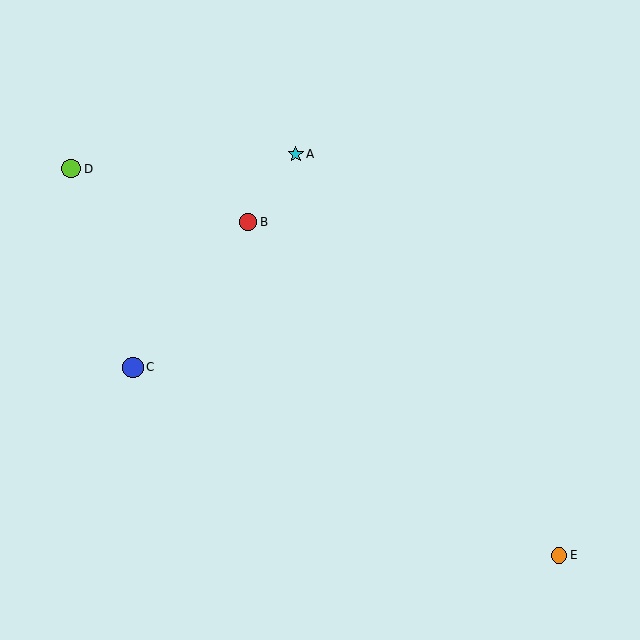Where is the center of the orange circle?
The center of the orange circle is at (559, 555).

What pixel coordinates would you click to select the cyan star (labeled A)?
Click at (296, 154) to select the cyan star A.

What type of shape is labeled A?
Shape A is a cyan star.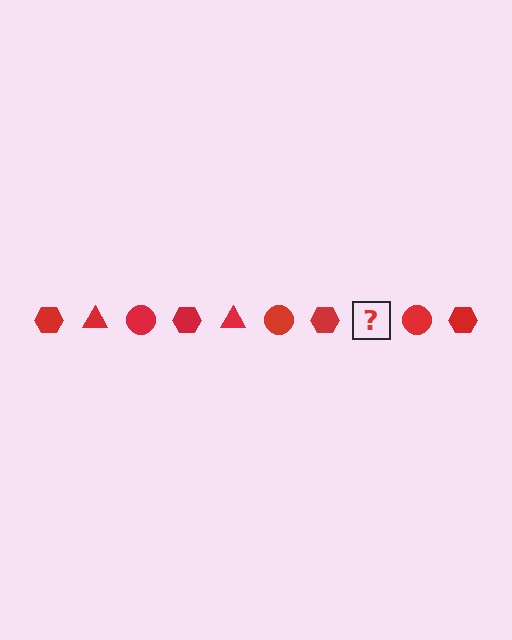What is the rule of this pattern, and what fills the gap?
The rule is that the pattern cycles through hexagon, triangle, circle shapes in red. The gap should be filled with a red triangle.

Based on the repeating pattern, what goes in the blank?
The blank should be a red triangle.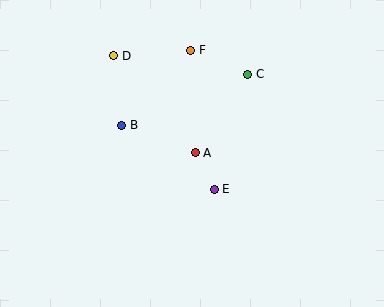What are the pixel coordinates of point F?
Point F is at (191, 50).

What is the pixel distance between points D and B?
The distance between D and B is 70 pixels.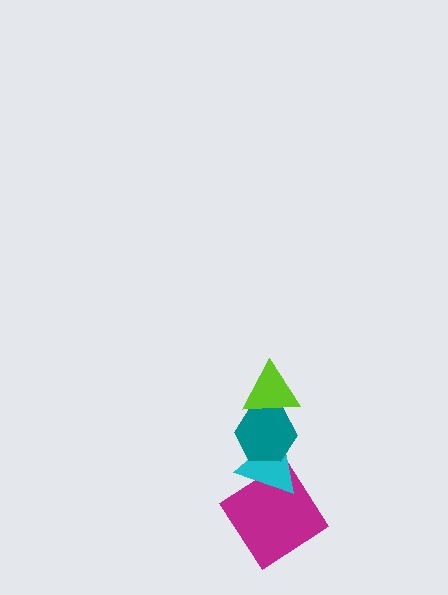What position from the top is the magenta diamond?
The magenta diamond is 4th from the top.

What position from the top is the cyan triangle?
The cyan triangle is 3rd from the top.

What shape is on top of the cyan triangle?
The teal hexagon is on top of the cyan triangle.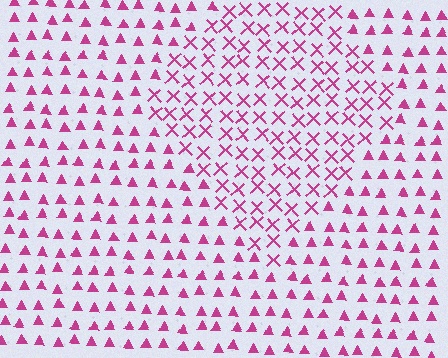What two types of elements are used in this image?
The image uses X marks inside the diamond region and triangles outside it.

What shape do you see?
I see a diamond.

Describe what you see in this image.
The image is filled with small magenta elements arranged in a uniform grid. A diamond-shaped region contains X marks, while the surrounding area contains triangles. The boundary is defined purely by the change in element shape.